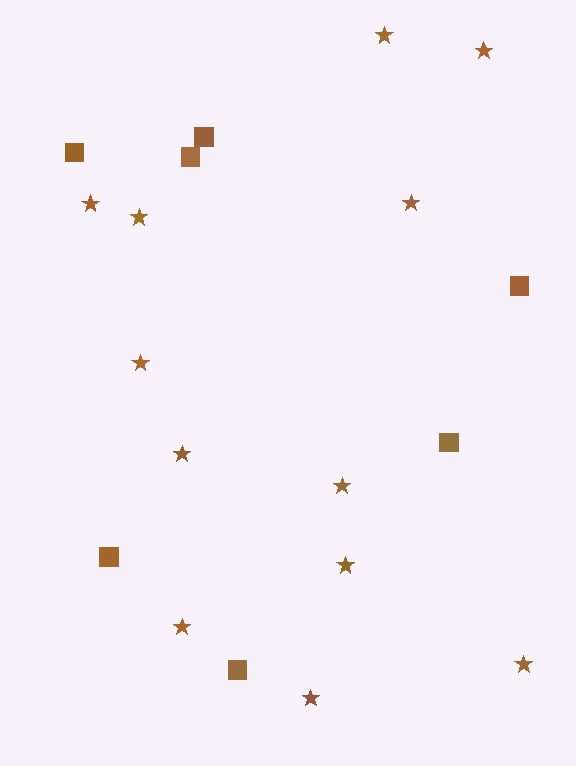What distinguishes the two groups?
There are 2 groups: one group of squares (7) and one group of stars (12).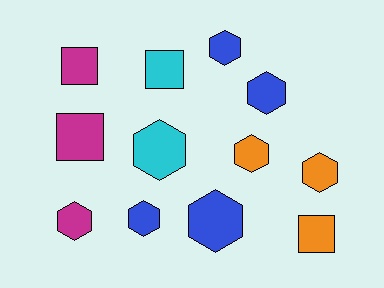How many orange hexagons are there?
There are 2 orange hexagons.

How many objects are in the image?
There are 12 objects.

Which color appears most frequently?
Blue, with 4 objects.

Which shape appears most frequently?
Hexagon, with 8 objects.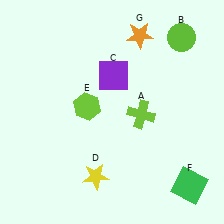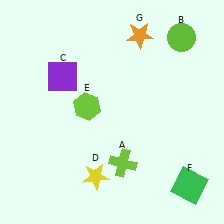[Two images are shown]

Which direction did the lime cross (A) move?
The lime cross (A) moved down.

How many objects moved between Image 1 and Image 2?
2 objects moved between the two images.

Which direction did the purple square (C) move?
The purple square (C) moved left.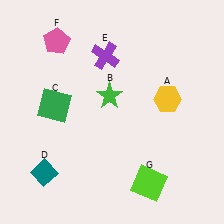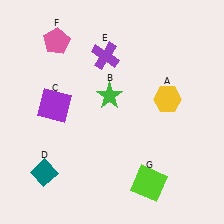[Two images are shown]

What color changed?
The square (C) changed from green in Image 1 to purple in Image 2.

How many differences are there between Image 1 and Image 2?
There is 1 difference between the two images.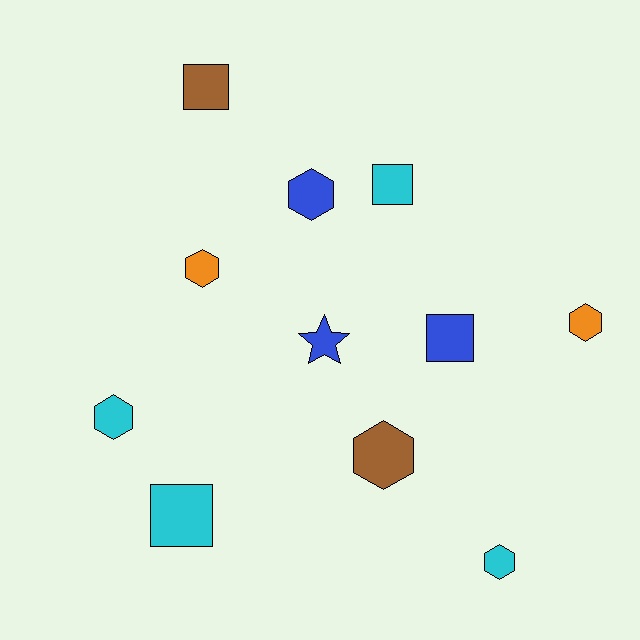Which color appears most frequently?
Cyan, with 4 objects.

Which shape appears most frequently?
Hexagon, with 6 objects.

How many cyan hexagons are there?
There are 2 cyan hexagons.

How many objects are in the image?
There are 11 objects.